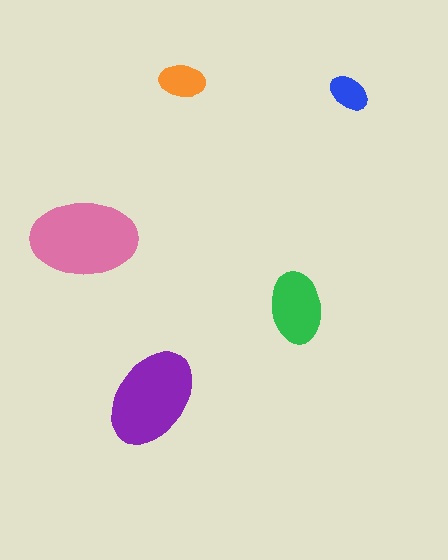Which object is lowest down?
The purple ellipse is bottommost.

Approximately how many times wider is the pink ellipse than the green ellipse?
About 1.5 times wider.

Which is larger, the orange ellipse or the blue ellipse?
The orange one.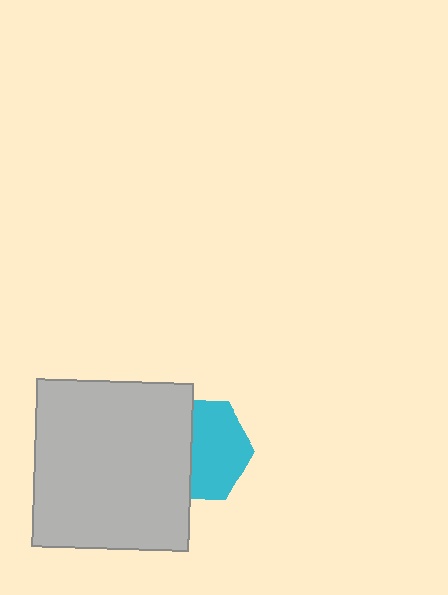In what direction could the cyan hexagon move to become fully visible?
The cyan hexagon could move right. That would shift it out from behind the light gray rectangle entirely.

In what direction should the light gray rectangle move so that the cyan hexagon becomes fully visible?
The light gray rectangle should move left. That is the shortest direction to clear the overlap and leave the cyan hexagon fully visible.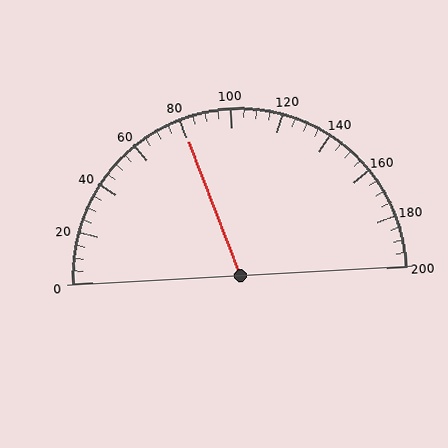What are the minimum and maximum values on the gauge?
The gauge ranges from 0 to 200.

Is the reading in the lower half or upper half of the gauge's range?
The reading is in the lower half of the range (0 to 200).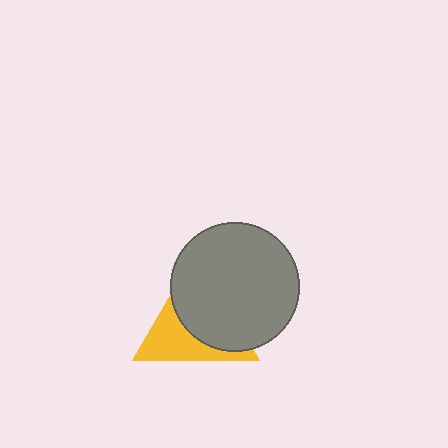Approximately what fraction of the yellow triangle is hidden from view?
Roughly 58% of the yellow triangle is hidden behind the gray circle.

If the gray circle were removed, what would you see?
You would see the complete yellow triangle.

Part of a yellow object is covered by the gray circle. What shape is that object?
It is a triangle.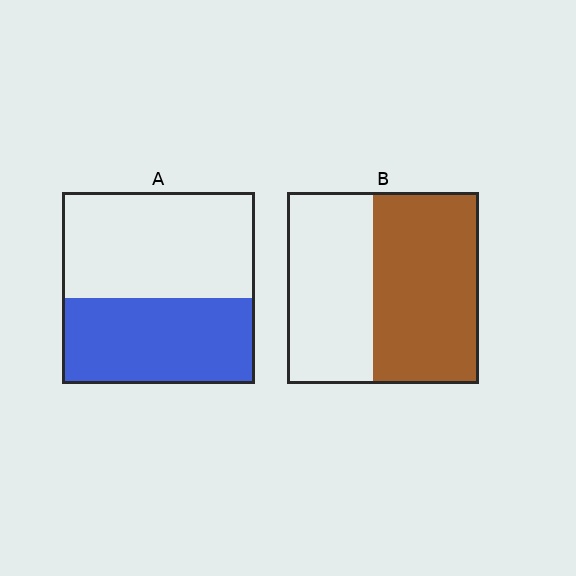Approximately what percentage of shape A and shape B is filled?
A is approximately 45% and B is approximately 55%.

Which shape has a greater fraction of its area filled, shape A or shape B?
Shape B.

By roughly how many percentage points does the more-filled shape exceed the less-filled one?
By roughly 10 percentage points (B over A).